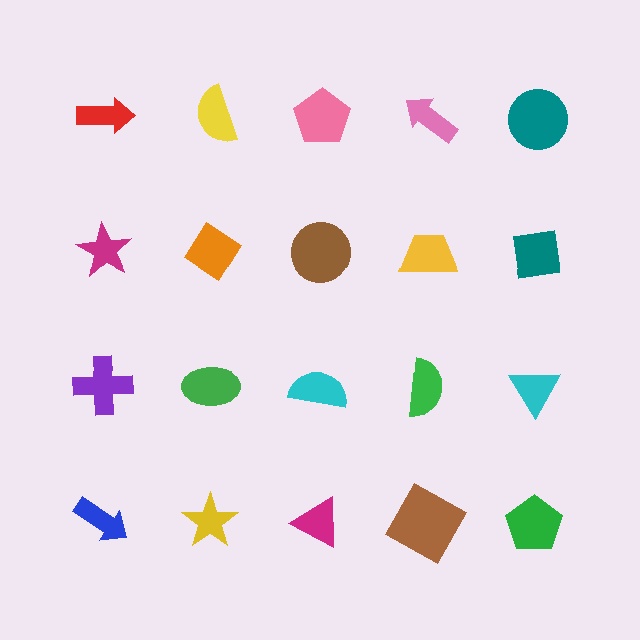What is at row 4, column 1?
A blue arrow.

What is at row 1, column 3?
A pink pentagon.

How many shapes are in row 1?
5 shapes.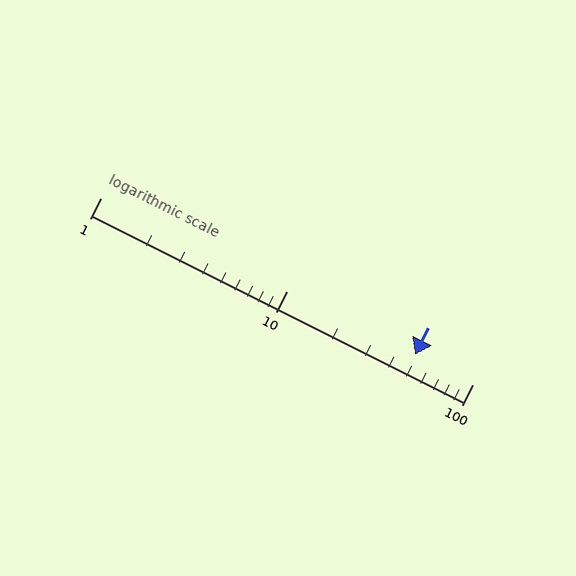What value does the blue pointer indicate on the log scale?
The pointer indicates approximately 49.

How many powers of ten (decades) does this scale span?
The scale spans 2 decades, from 1 to 100.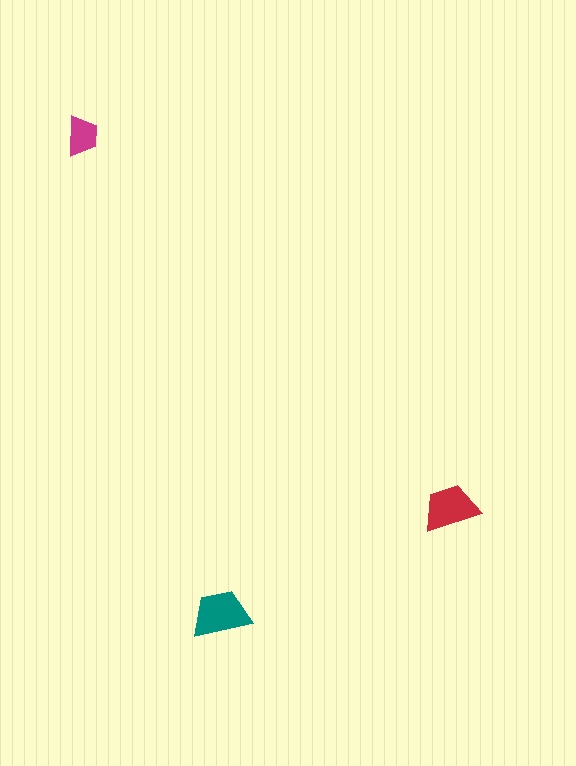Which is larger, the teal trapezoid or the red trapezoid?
The teal one.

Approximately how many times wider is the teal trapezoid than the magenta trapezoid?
About 1.5 times wider.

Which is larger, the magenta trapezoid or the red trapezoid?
The red one.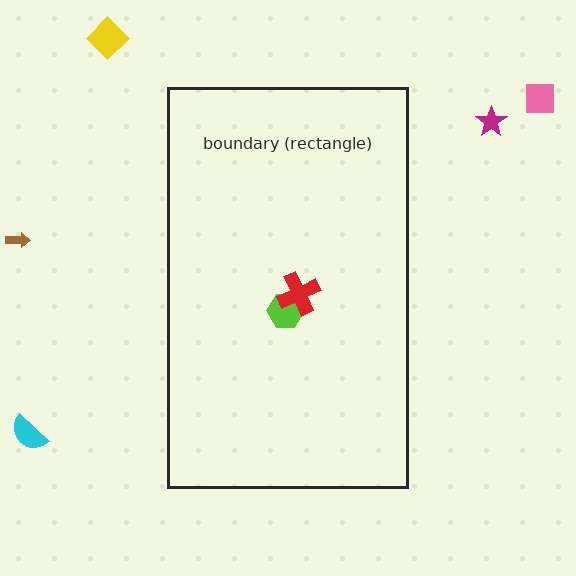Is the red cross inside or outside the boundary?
Inside.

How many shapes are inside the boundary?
2 inside, 5 outside.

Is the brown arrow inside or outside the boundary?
Outside.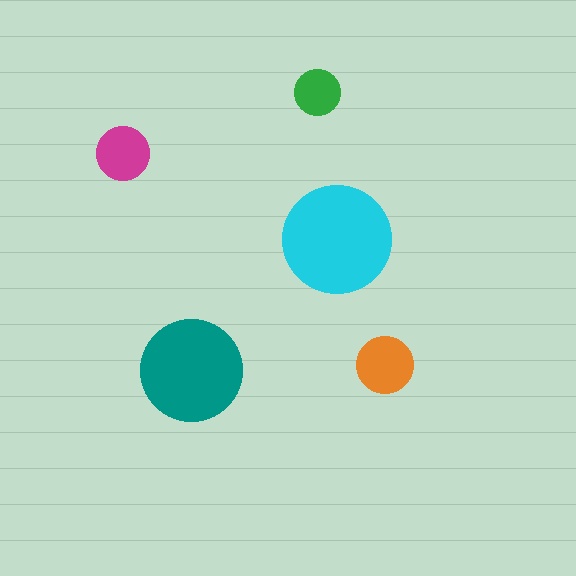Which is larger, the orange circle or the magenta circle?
The orange one.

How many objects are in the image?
There are 5 objects in the image.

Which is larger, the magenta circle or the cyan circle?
The cyan one.